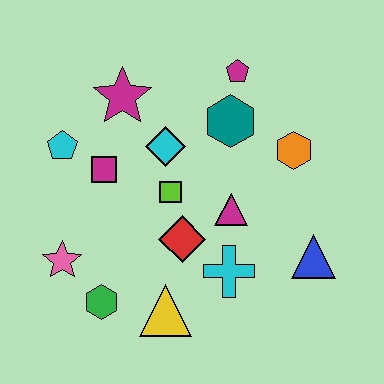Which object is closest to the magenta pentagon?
The teal hexagon is closest to the magenta pentagon.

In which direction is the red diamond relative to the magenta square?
The red diamond is to the right of the magenta square.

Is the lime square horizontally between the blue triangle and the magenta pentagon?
No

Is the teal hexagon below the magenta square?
No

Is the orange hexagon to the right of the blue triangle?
No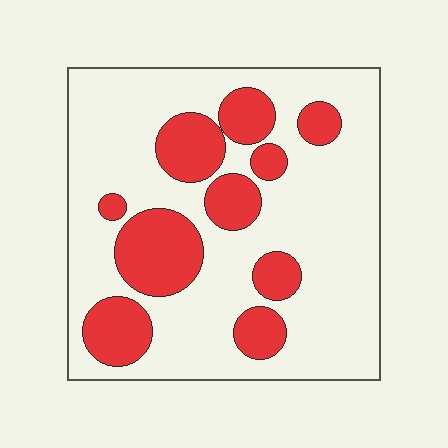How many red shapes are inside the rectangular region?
10.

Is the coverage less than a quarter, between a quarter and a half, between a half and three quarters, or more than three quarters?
Between a quarter and a half.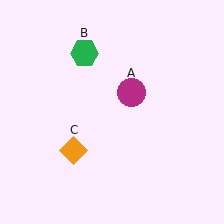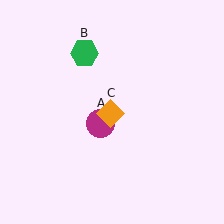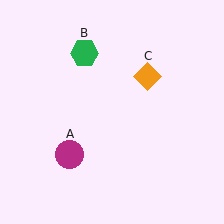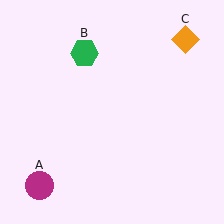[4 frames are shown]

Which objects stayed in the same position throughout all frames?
Green hexagon (object B) remained stationary.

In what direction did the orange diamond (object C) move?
The orange diamond (object C) moved up and to the right.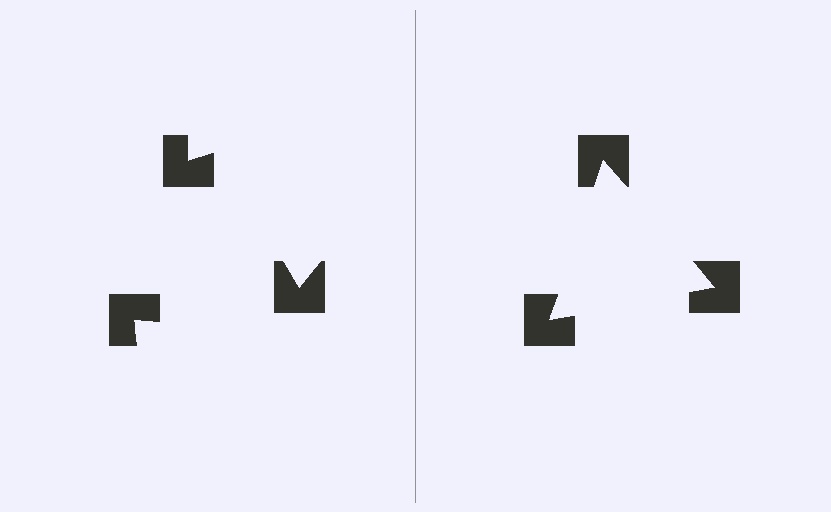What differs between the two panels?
The notched squares are positioned identically on both sides; only the wedge orientations differ. On the right they align to a triangle; on the left they are misaligned.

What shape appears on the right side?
An illusory triangle.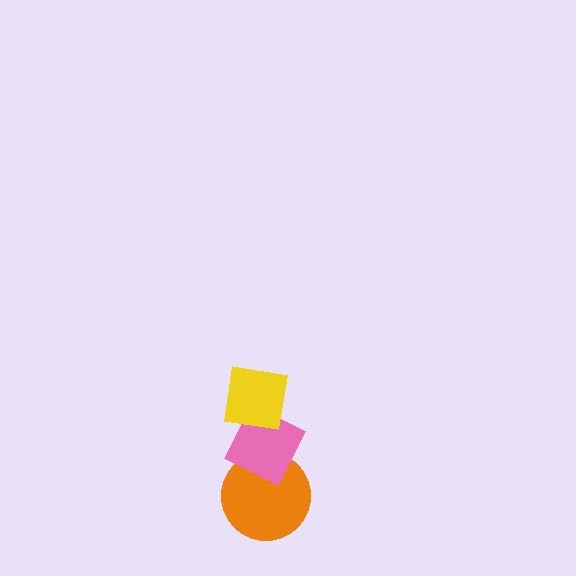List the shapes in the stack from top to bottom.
From top to bottom: the yellow square, the pink diamond, the orange circle.